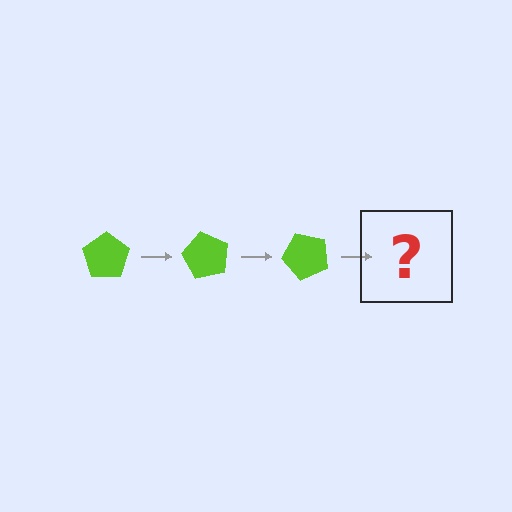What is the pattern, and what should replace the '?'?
The pattern is that the pentagon rotates 60 degrees each step. The '?' should be a lime pentagon rotated 180 degrees.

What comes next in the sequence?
The next element should be a lime pentagon rotated 180 degrees.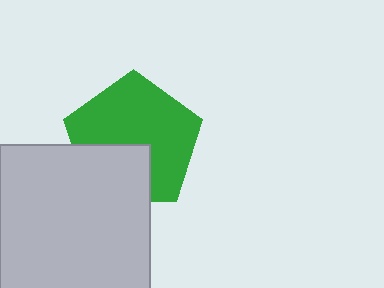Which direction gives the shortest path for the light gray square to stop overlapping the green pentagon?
Moving down gives the shortest separation.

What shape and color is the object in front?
The object in front is a light gray square.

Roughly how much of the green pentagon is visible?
Most of it is visible (roughly 68%).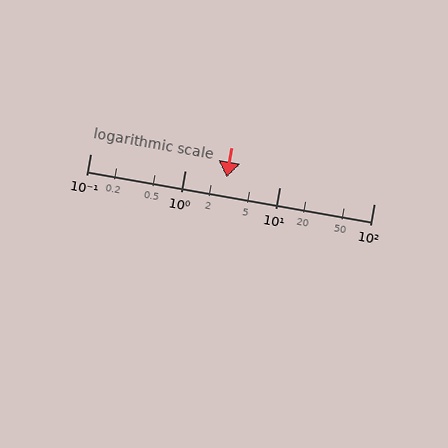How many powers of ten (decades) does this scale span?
The scale spans 3 decades, from 0.1 to 100.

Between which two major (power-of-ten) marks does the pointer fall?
The pointer is between 1 and 10.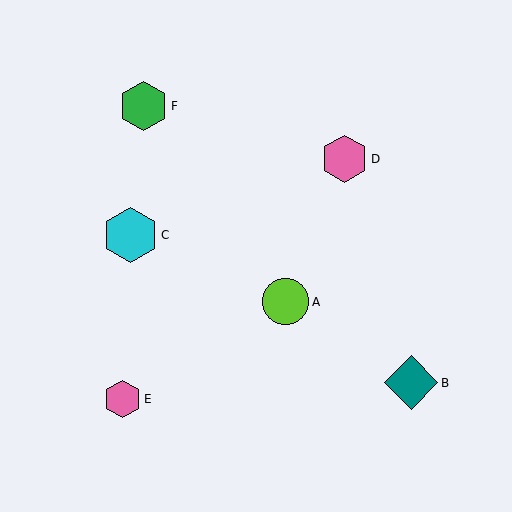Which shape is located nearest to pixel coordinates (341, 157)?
The pink hexagon (labeled D) at (345, 159) is nearest to that location.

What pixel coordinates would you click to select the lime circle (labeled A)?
Click at (286, 302) to select the lime circle A.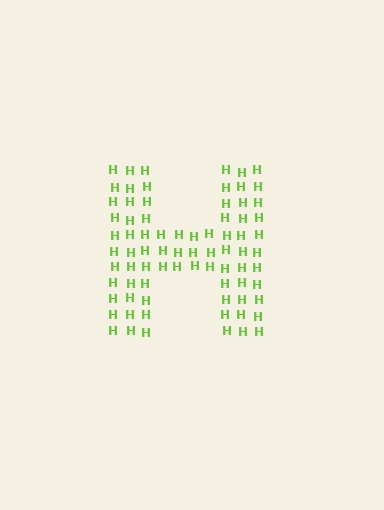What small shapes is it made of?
It is made of small letter H's.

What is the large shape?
The large shape is the letter H.